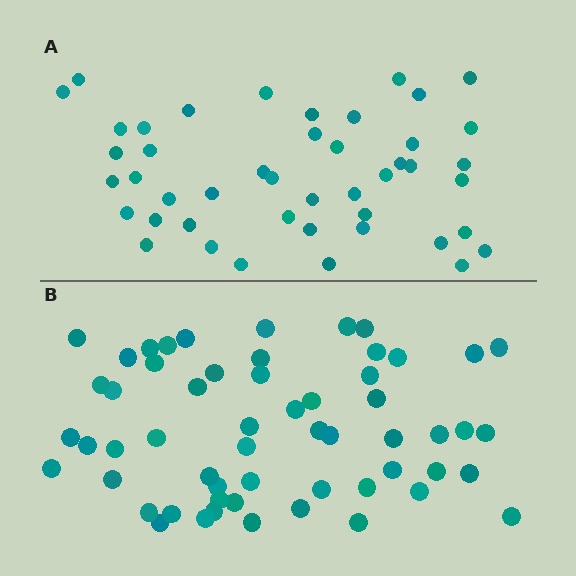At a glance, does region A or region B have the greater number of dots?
Region B (the bottom region) has more dots.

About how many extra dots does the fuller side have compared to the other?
Region B has roughly 12 or so more dots than region A.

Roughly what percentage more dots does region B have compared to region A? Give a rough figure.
About 25% more.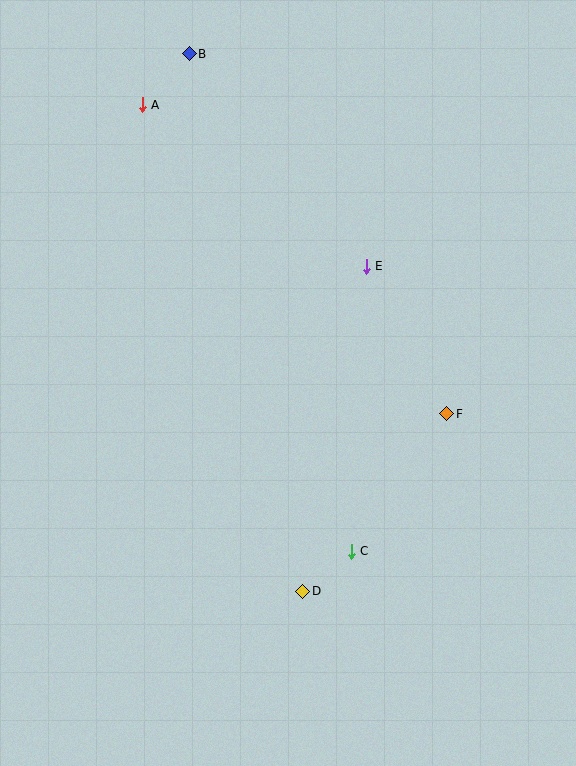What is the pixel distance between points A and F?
The distance between A and F is 434 pixels.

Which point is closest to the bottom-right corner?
Point C is closest to the bottom-right corner.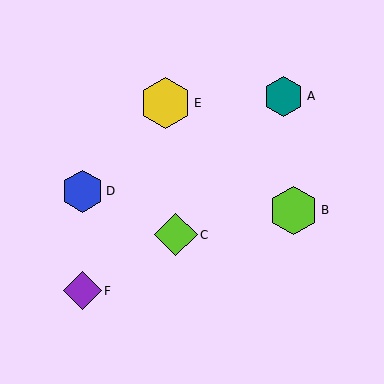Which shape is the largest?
The yellow hexagon (labeled E) is the largest.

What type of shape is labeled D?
Shape D is a blue hexagon.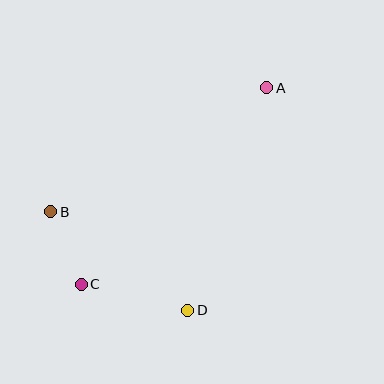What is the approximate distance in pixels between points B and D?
The distance between B and D is approximately 169 pixels.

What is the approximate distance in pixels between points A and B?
The distance between A and B is approximately 249 pixels.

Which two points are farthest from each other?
Points A and C are farthest from each other.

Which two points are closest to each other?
Points B and C are closest to each other.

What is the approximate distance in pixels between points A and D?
The distance between A and D is approximately 236 pixels.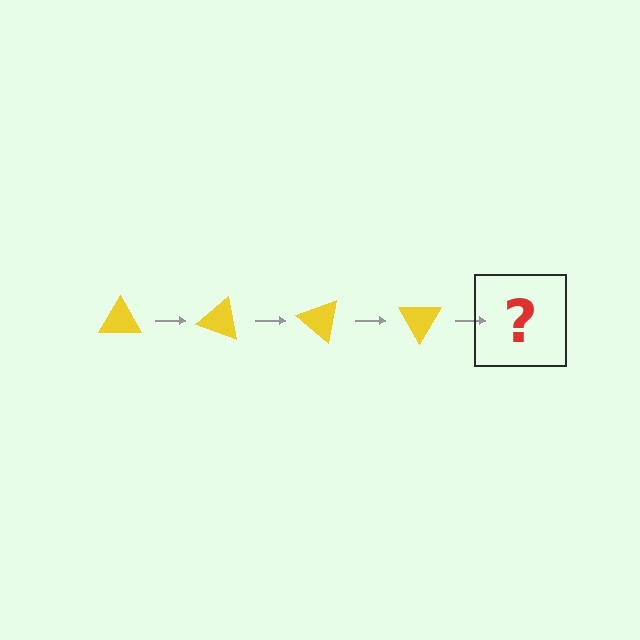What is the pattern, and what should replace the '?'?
The pattern is that the triangle rotates 20 degrees each step. The '?' should be a yellow triangle rotated 80 degrees.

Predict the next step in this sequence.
The next step is a yellow triangle rotated 80 degrees.